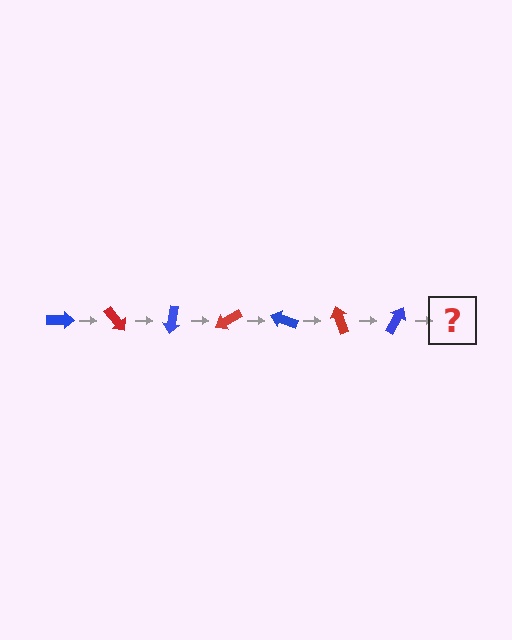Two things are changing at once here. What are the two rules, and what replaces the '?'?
The two rules are that it rotates 50 degrees each step and the color cycles through blue and red. The '?' should be a red arrow, rotated 350 degrees from the start.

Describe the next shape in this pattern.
It should be a red arrow, rotated 350 degrees from the start.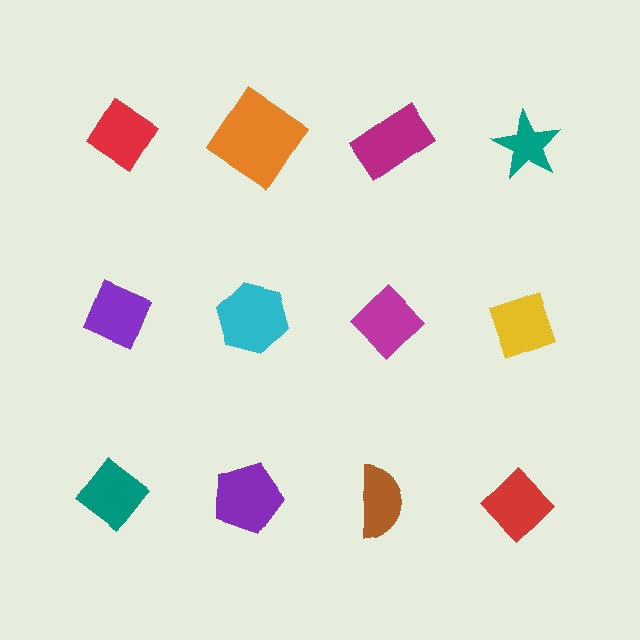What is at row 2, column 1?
A purple diamond.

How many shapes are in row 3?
4 shapes.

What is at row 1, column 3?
A magenta rectangle.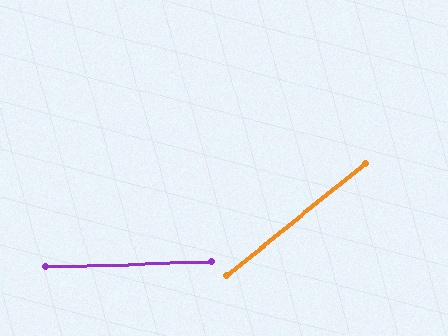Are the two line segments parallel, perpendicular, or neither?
Neither parallel nor perpendicular — they differ by about 37°.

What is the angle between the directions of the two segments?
Approximately 37 degrees.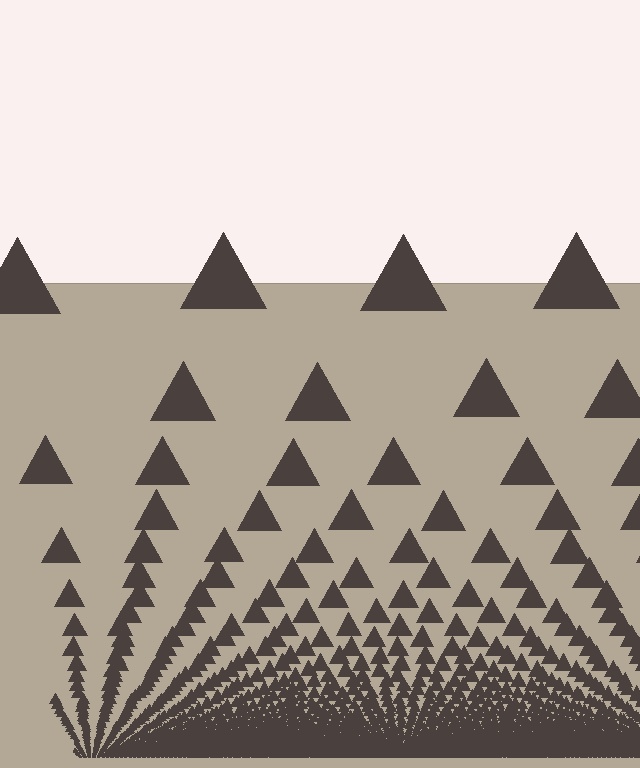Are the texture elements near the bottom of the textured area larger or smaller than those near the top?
Smaller. The gradient is inverted — elements near the bottom are smaller and denser.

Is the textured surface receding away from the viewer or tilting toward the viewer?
The surface appears to tilt toward the viewer. Texture elements get larger and sparser toward the top.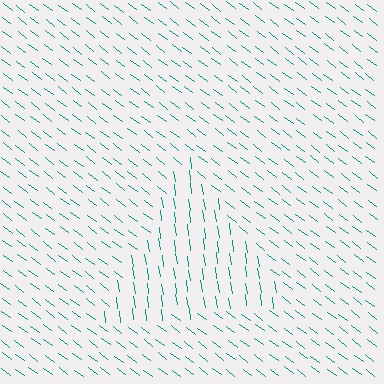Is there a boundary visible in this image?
Yes, there is a texture boundary formed by a change in line orientation.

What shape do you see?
I see a triangle.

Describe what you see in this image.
The image is filled with small teal line segments. A triangle region in the image has lines oriented differently from the surrounding lines, creating a visible texture boundary.